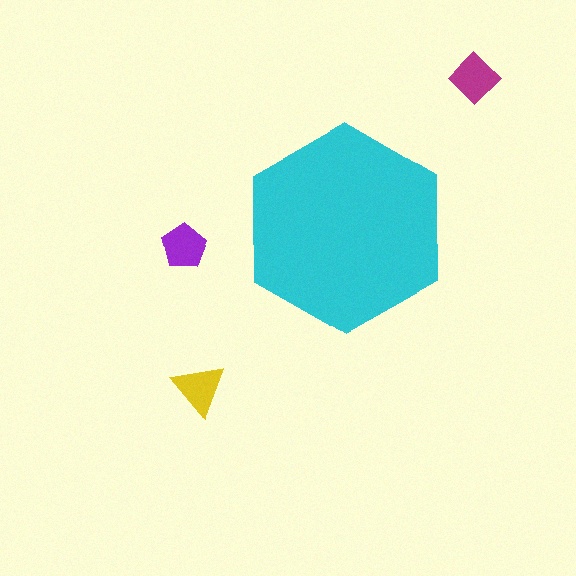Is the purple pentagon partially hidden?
No, the purple pentagon is fully visible.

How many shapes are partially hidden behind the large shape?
0 shapes are partially hidden.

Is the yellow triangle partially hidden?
No, the yellow triangle is fully visible.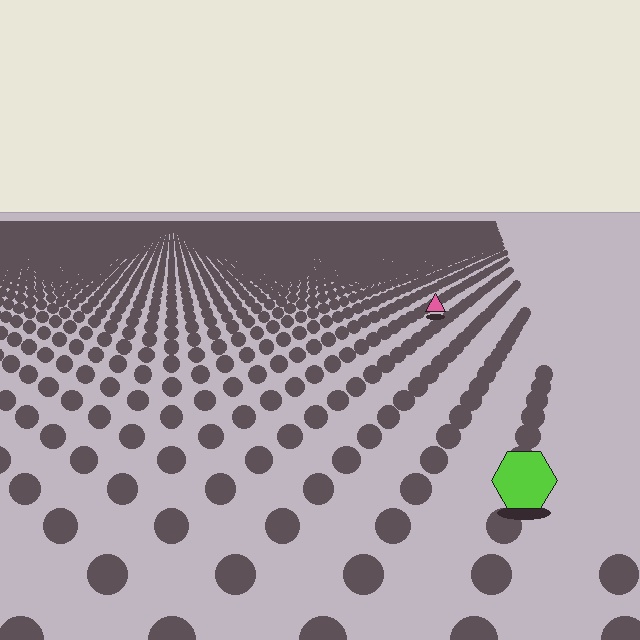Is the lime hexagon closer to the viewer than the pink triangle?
Yes. The lime hexagon is closer — you can tell from the texture gradient: the ground texture is coarser near it.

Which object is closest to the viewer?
The lime hexagon is closest. The texture marks near it are larger and more spread out.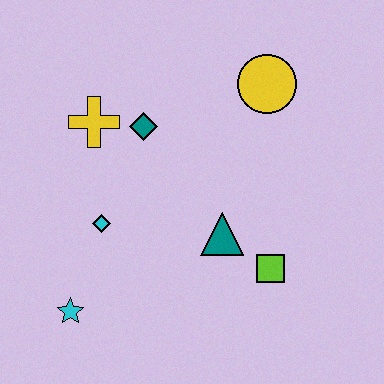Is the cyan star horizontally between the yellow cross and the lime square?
No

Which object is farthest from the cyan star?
The yellow circle is farthest from the cyan star.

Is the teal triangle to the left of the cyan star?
No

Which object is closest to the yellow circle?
The teal diamond is closest to the yellow circle.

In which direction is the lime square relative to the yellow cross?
The lime square is to the right of the yellow cross.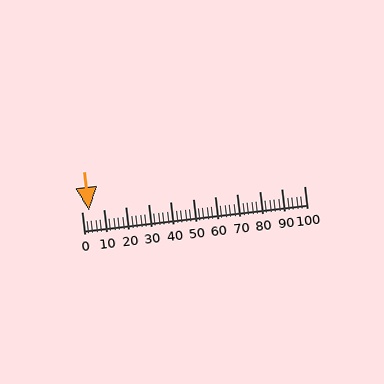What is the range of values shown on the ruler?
The ruler shows values from 0 to 100.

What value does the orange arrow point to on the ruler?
The orange arrow points to approximately 3.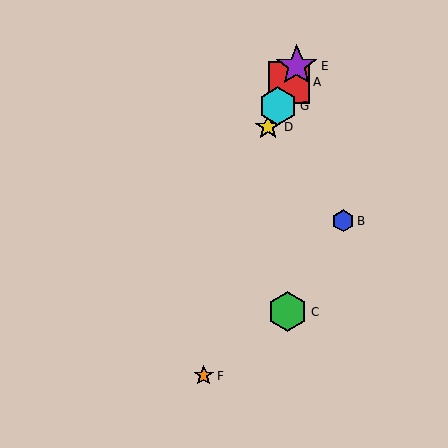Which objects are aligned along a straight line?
Objects A, D, E, G are aligned along a straight line.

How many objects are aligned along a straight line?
4 objects (A, D, E, G) are aligned along a straight line.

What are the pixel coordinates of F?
Object F is at (204, 376).